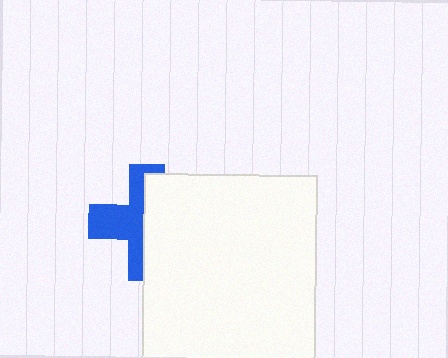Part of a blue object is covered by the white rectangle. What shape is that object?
It is a cross.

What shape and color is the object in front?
The object in front is a white rectangle.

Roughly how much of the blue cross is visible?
About half of it is visible (roughly 46%).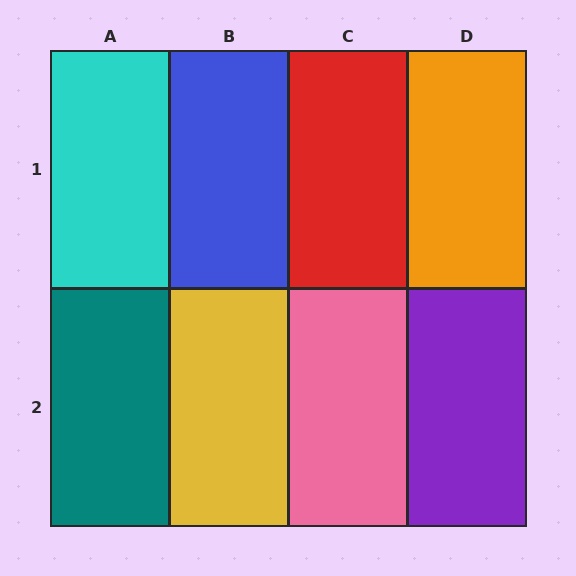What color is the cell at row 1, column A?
Cyan.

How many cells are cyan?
1 cell is cyan.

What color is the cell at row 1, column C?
Red.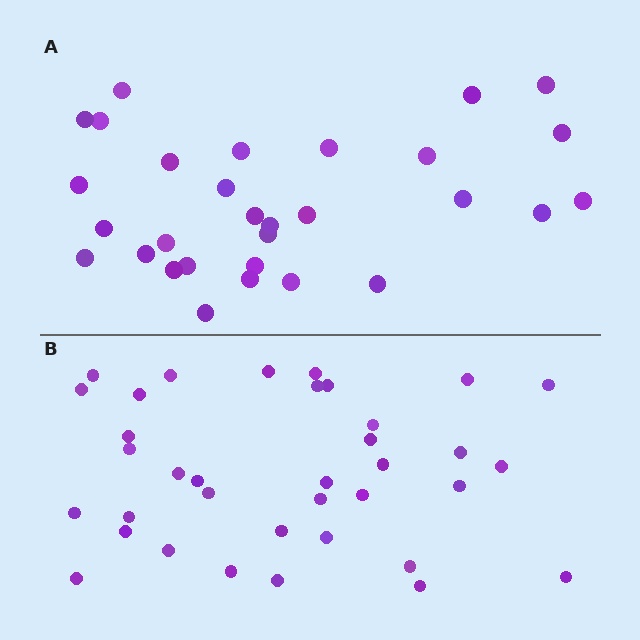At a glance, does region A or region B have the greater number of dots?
Region B (the bottom region) has more dots.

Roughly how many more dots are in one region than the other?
Region B has about 6 more dots than region A.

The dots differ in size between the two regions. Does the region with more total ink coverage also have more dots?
No. Region A has more total ink coverage because its dots are larger, but region B actually contains more individual dots. Total area can be misleading — the number of items is what matters here.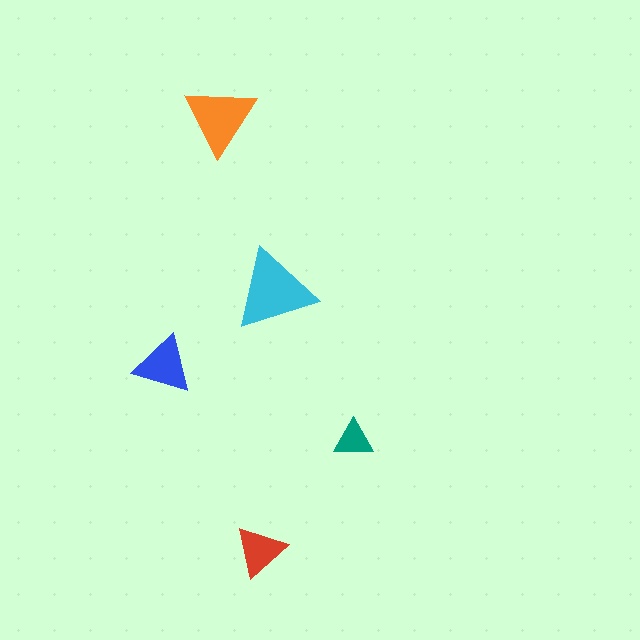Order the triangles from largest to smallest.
the cyan one, the orange one, the blue one, the red one, the teal one.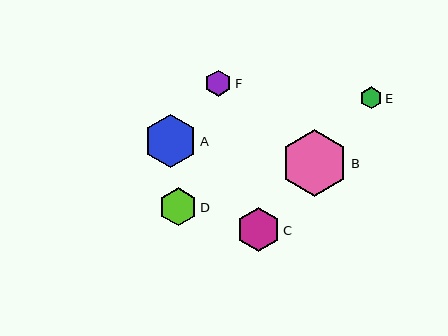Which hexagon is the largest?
Hexagon B is the largest with a size of approximately 67 pixels.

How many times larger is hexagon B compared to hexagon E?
Hexagon B is approximately 3.1 times the size of hexagon E.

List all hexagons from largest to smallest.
From largest to smallest: B, A, C, D, F, E.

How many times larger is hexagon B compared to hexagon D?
Hexagon B is approximately 1.8 times the size of hexagon D.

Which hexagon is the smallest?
Hexagon E is the smallest with a size of approximately 21 pixels.